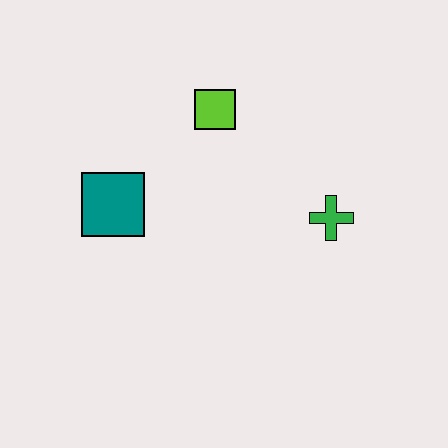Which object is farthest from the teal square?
The green cross is farthest from the teal square.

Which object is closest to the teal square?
The lime square is closest to the teal square.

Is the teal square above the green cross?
Yes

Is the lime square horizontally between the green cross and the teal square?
Yes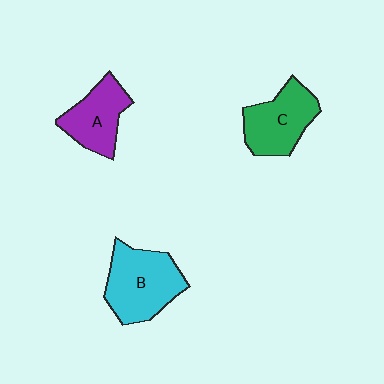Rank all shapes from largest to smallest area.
From largest to smallest: B (cyan), C (green), A (purple).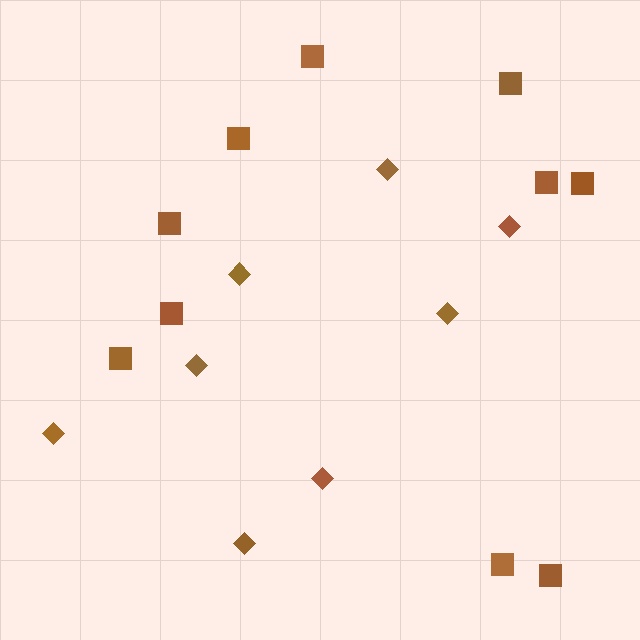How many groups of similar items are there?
There are 2 groups: one group of diamonds (8) and one group of squares (10).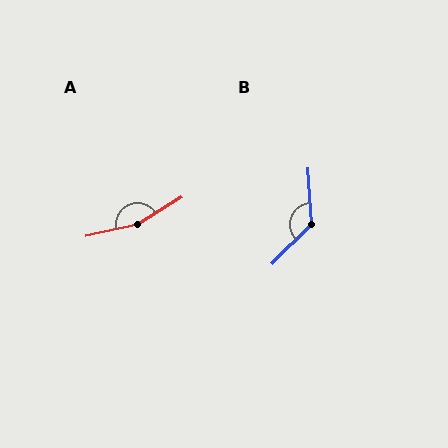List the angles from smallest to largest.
B (132°), A (161°).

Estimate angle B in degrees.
Approximately 132 degrees.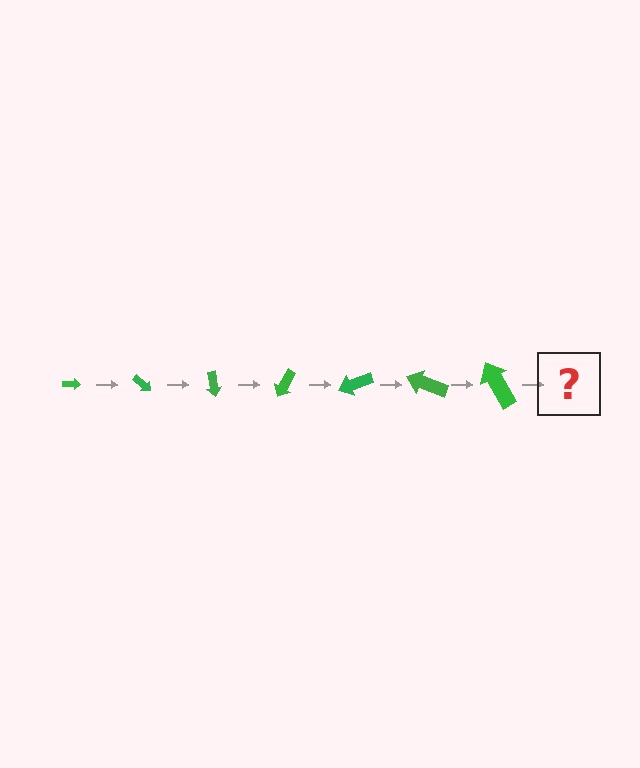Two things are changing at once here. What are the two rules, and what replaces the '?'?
The two rules are that the arrow grows larger each step and it rotates 40 degrees each step. The '?' should be an arrow, larger than the previous one and rotated 280 degrees from the start.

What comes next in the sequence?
The next element should be an arrow, larger than the previous one and rotated 280 degrees from the start.